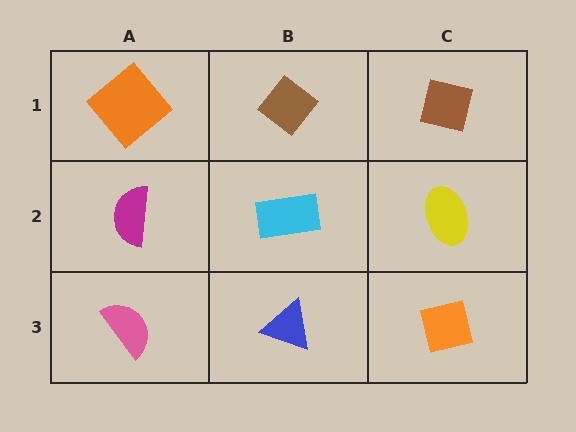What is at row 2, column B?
A cyan rectangle.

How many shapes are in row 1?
3 shapes.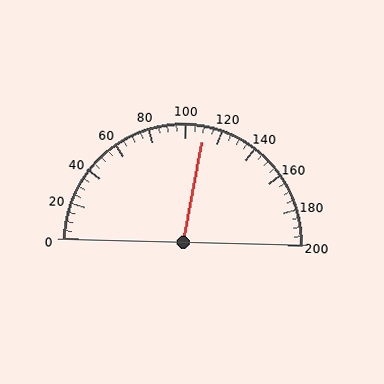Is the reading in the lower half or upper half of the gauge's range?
The reading is in the upper half of the range (0 to 200).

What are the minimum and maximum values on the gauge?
The gauge ranges from 0 to 200.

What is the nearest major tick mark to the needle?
The nearest major tick mark is 120.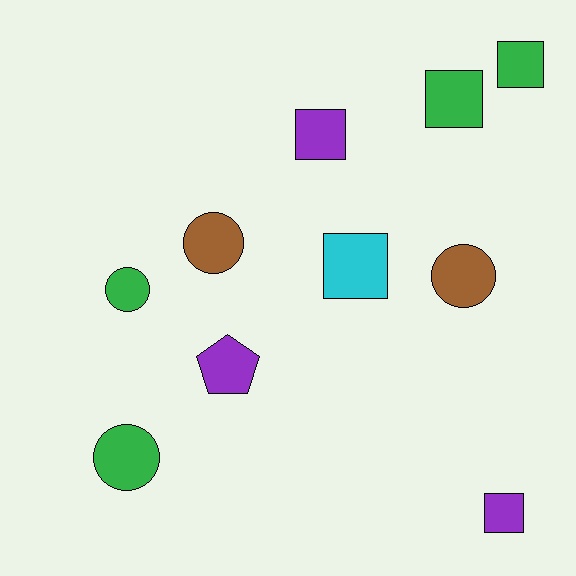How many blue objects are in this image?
There are no blue objects.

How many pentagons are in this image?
There is 1 pentagon.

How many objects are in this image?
There are 10 objects.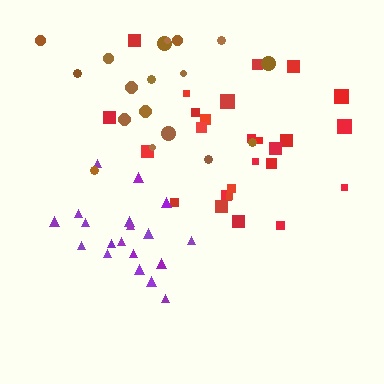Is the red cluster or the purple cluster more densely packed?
Purple.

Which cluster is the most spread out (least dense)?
Brown.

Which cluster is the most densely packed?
Purple.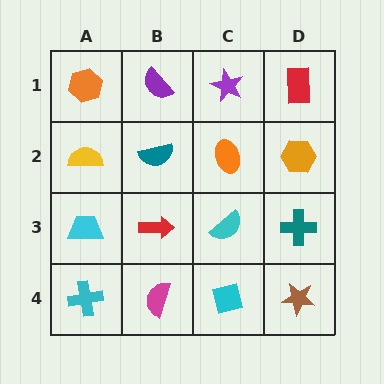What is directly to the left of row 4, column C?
A magenta semicircle.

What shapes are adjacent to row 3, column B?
A teal semicircle (row 2, column B), a magenta semicircle (row 4, column B), a cyan trapezoid (row 3, column A), a cyan semicircle (row 3, column C).